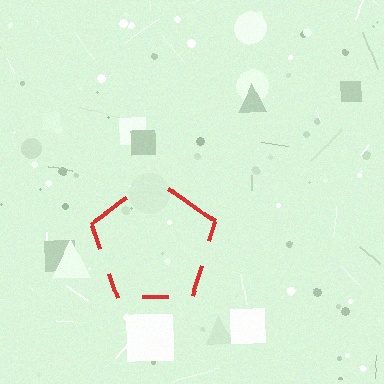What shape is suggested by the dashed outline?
The dashed outline suggests a pentagon.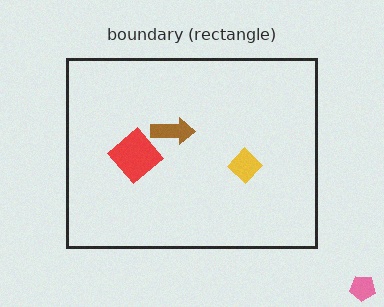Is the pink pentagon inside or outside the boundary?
Outside.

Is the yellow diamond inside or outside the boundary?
Inside.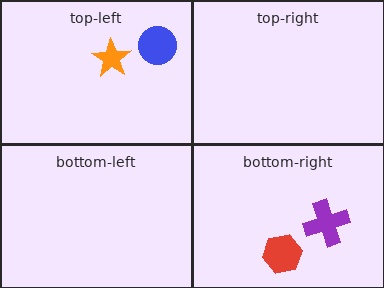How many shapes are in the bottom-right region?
2.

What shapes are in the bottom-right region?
The purple cross, the red hexagon.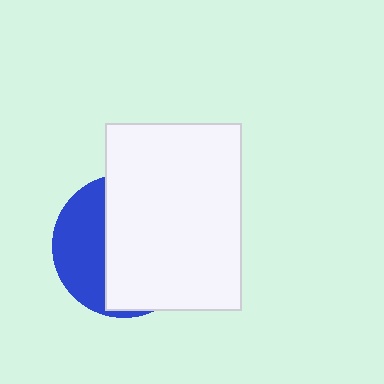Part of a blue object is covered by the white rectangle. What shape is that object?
It is a circle.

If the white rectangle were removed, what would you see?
You would see the complete blue circle.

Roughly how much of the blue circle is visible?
A small part of it is visible (roughly 35%).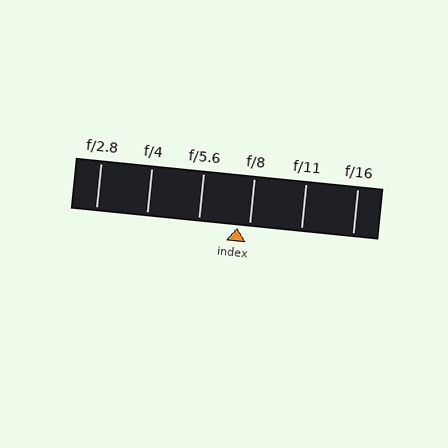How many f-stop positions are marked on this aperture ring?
There are 6 f-stop positions marked.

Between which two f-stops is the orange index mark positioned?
The index mark is between f/5.6 and f/8.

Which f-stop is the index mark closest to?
The index mark is closest to f/8.